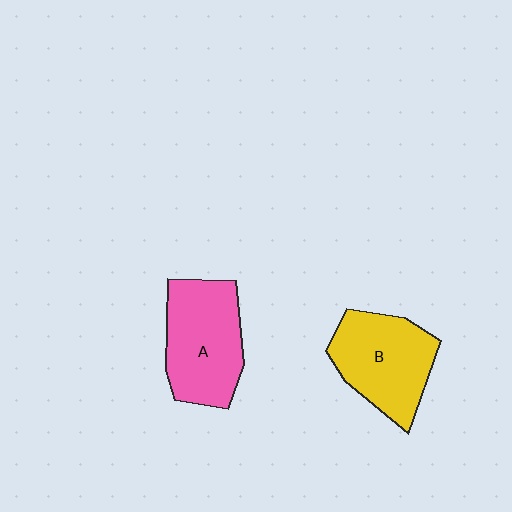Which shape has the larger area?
Shape A (pink).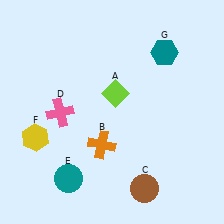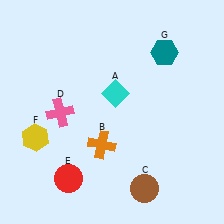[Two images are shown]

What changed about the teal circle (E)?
In Image 1, E is teal. In Image 2, it changed to red.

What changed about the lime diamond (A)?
In Image 1, A is lime. In Image 2, it changed to cyan.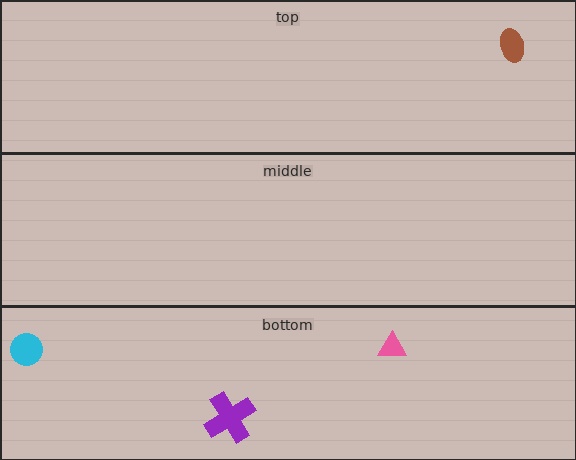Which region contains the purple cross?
The bottom region.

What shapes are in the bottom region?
The pink triangle, the cyan circle, the purple cross.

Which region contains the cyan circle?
The bottom region.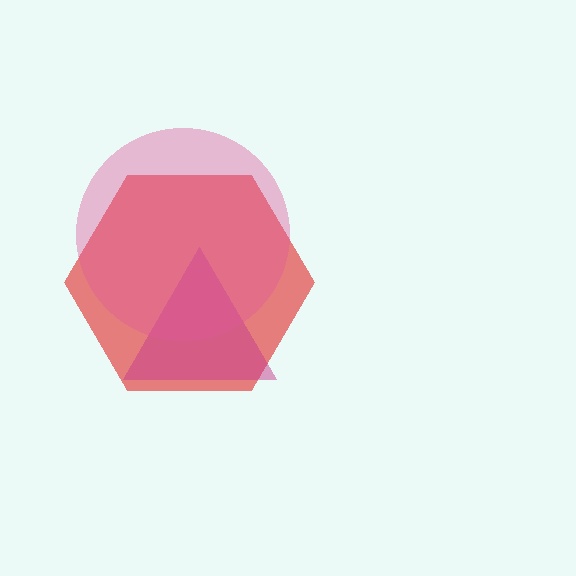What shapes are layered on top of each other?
The layered shapes are: a red hexagon, a magenta triangle, a pink circle.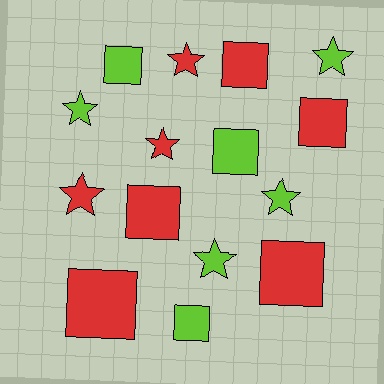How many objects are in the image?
There are 15 objects.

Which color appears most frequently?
Red, with 8 objects.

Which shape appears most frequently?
Square, with 8 objects.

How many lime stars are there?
There are 4 lime stars.